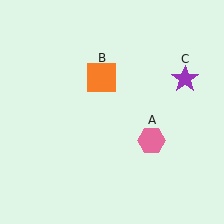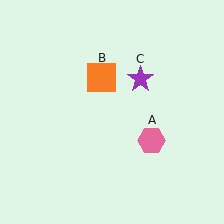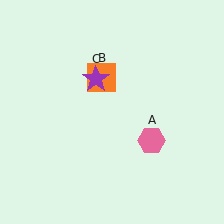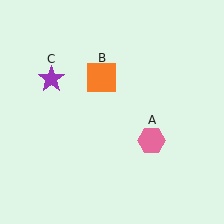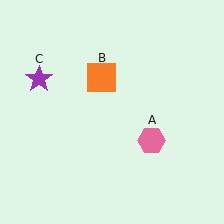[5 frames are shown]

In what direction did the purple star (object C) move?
The purple star (object C) moved left.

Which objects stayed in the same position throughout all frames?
Pink hexagon (object A) and orange square (object B) remained stationary.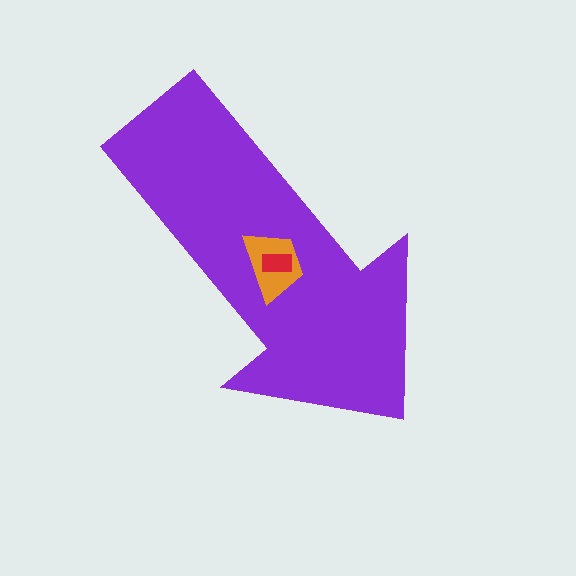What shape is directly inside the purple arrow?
The orange trapezoid.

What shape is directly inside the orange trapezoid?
The red rectangle.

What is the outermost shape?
The purple arrow.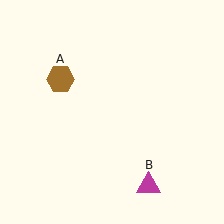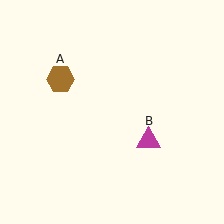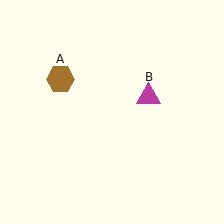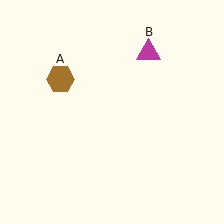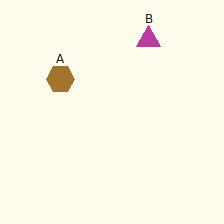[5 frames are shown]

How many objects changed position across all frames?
1 object changed position: magenta triangle (object B).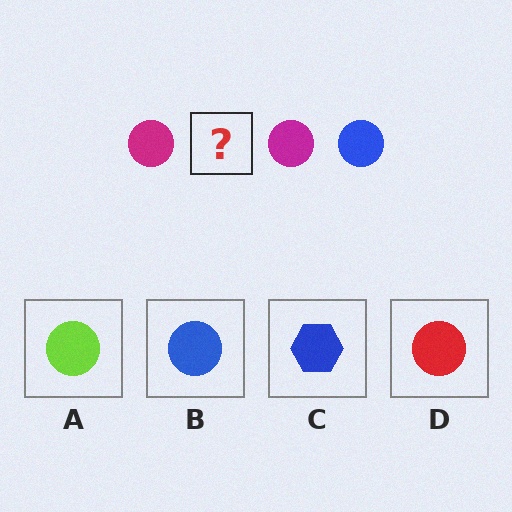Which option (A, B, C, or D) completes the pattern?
B.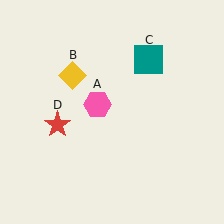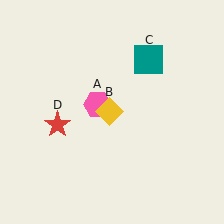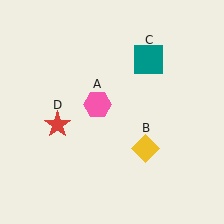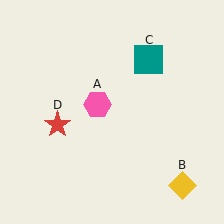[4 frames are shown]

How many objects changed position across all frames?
1 object changed position: yellow diamond (object B).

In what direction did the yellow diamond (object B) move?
The yellow diamond (object B) moved down and to the right.